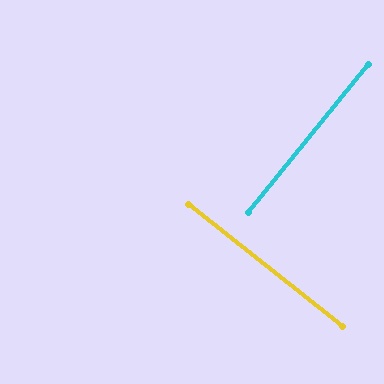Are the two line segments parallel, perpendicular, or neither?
Perpendicular — they meet at approximately 89°.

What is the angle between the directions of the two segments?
Approximately 89 degrees.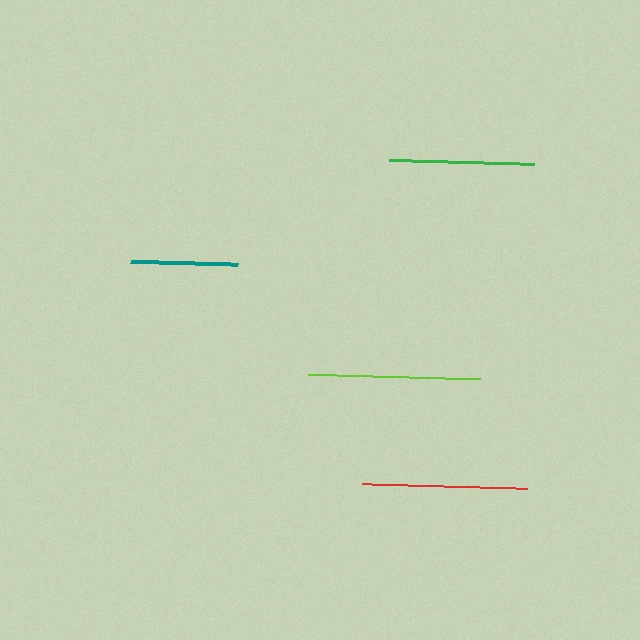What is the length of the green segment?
The green segment is approximately 145 pixels long.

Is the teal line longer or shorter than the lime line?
The lime line is longer than the teal line.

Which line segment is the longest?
The lime line is the longest at approximately 172 pixels.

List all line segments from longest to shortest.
From longest to shortest: lime, red, green, teal.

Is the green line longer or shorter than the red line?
The red line is longer than the green line.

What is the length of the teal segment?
The teal segment is approximately 107 pixels long.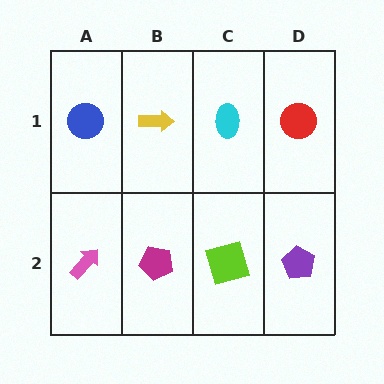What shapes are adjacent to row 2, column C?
A cyan ellipse (row 1, column C), a magenta pentagon (row 2, column B), a purple pentagon (row 2, column D).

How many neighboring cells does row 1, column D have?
2.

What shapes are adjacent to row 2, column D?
A red circle (row 1, column D), a lime square (row 2, column C).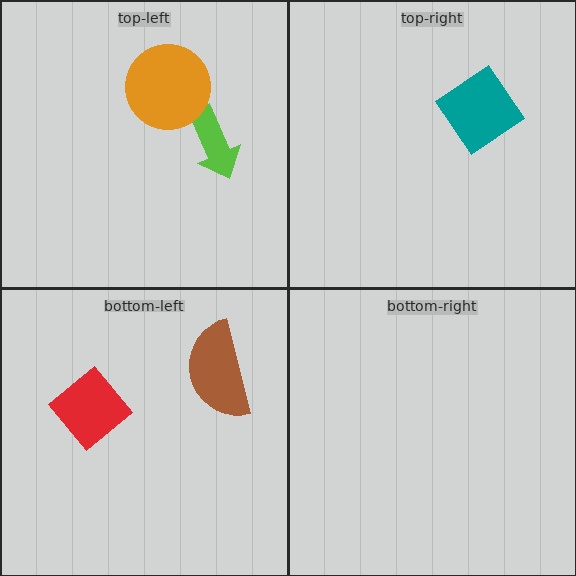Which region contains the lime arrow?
The top-left region.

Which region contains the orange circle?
The top-left region.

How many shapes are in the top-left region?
2.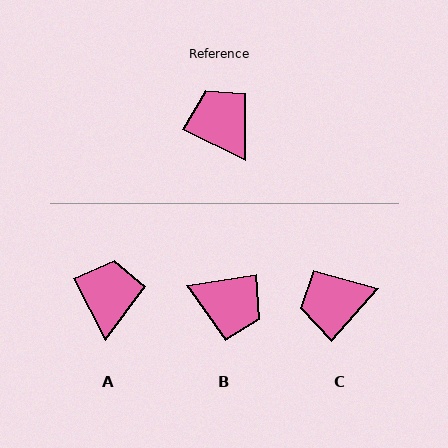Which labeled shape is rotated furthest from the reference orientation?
B, about 144 degrees away.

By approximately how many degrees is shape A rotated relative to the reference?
Approximately 36 degrees clockwise.